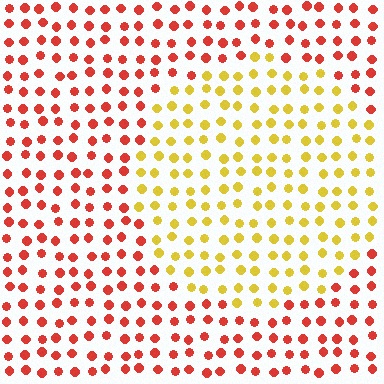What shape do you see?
I see a circle.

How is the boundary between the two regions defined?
The boundary is defined purely by a slight shift in hue (about 51 degrees). Spacing, size, and orientation are identical on both sides.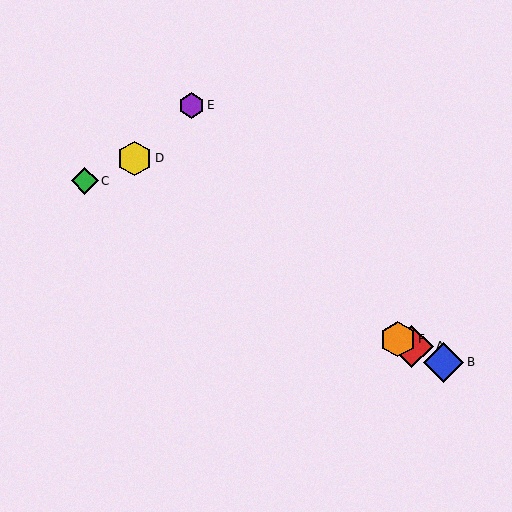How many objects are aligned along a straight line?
4 objects (A, B, C, F) are aligned along a straight line.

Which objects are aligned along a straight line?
Objects A, B, C, F are aligned along a straight line.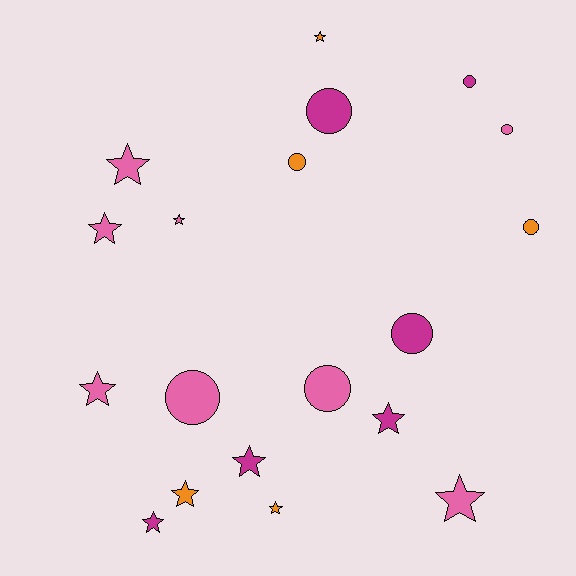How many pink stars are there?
There are 5 pink stars.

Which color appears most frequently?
Pink, with 8 objects.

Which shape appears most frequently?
Star, with 11 objects.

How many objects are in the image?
There are 19 objects.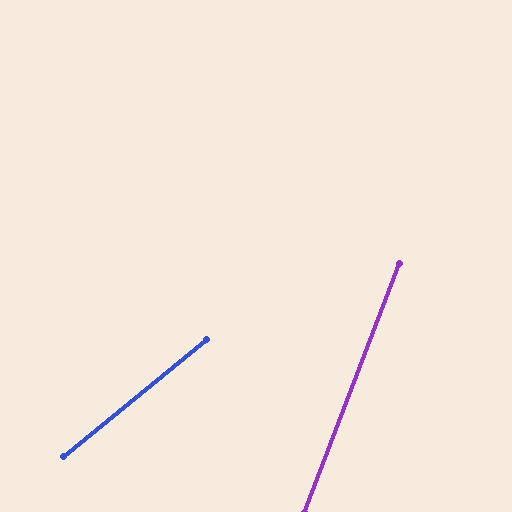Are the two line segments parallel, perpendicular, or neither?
Neither parallel nor perpendicular — they differ by about 30°.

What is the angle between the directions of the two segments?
Approximately 30 degrees.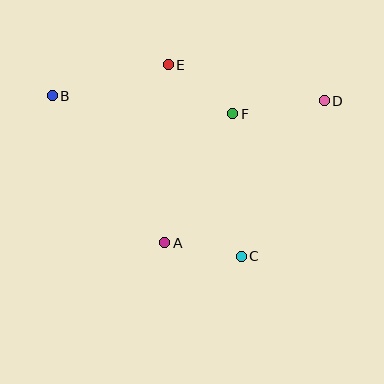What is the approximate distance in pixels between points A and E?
The distance between A and E is approximately 178 pixels.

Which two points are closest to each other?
Points A and C are closest to each other.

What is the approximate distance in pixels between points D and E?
The distance between D and E is approximately 160 pixels.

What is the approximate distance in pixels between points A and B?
The distance between A and B is approximately 185 pixels.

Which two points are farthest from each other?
Points B and D are farthest from each other.